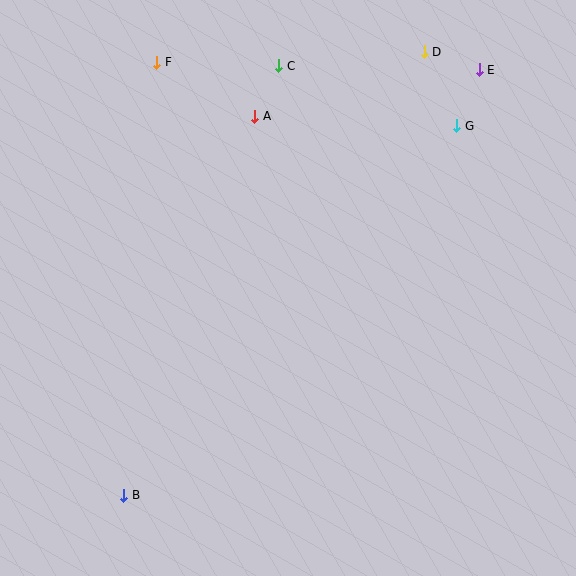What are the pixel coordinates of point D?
Point D is at (424, 52).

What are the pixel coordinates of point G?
Point G is at (457, 126).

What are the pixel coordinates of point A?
Point A is at (255, 116).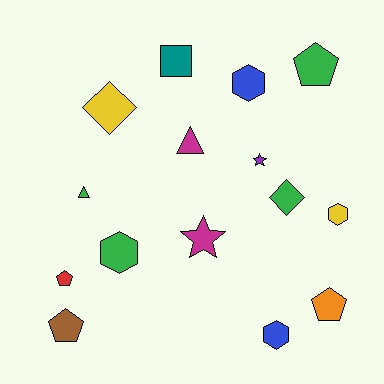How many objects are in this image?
There are 15 objects.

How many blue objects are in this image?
There are 2 blue objects.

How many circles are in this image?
There are no circles.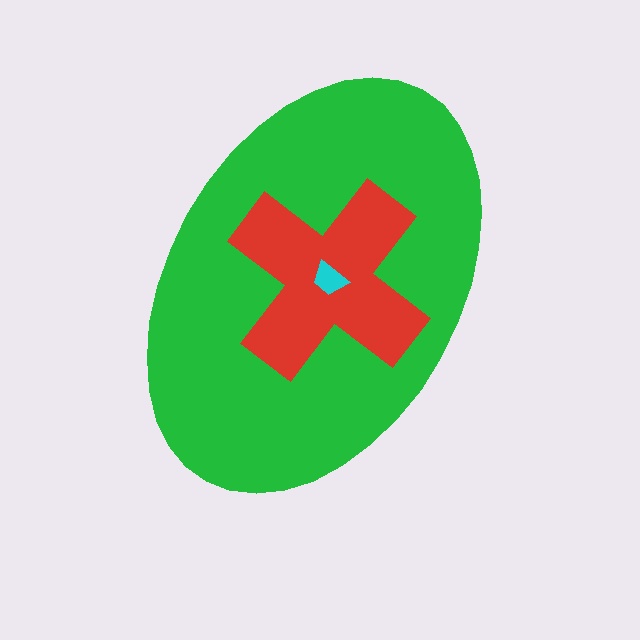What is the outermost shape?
The green ellipse.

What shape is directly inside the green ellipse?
The red cross.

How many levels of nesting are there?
3.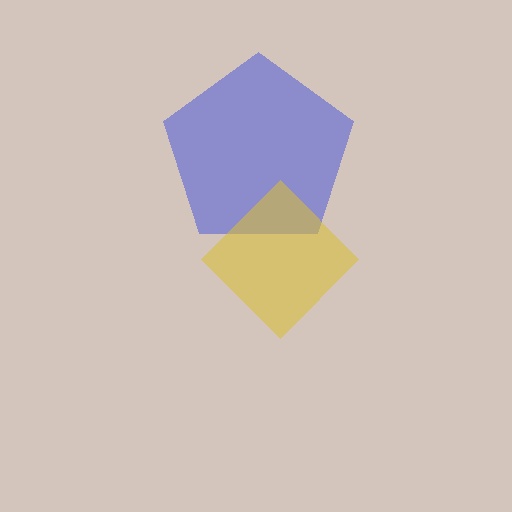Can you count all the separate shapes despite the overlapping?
Yes, there are 2 separate shapes.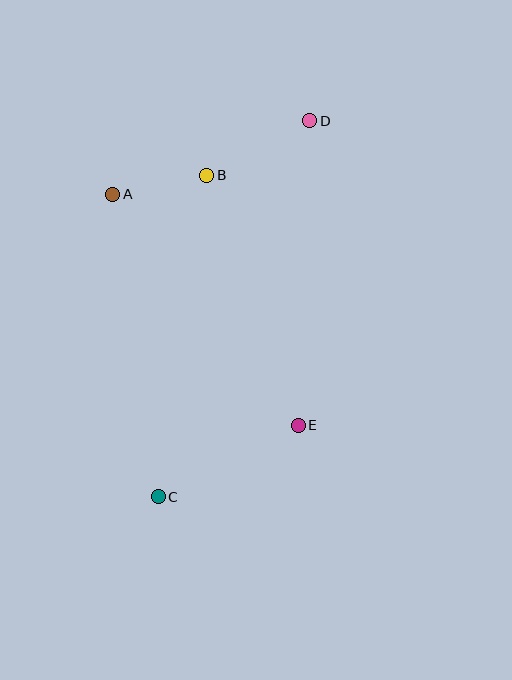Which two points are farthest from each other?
Points C and D are farthest from each other.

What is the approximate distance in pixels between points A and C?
The distance between A and C is approximately 306 pixels.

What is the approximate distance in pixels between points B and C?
The distance between B and C is approximately 325 pixels.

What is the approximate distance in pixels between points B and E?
The distance between B and E is approximately 266 pixels.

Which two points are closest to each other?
Points A and B are closest to each other.